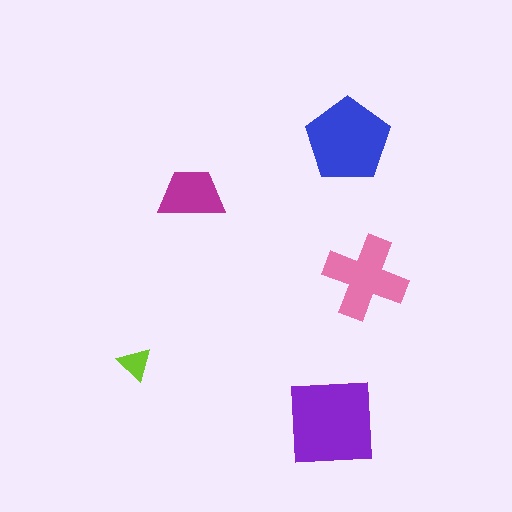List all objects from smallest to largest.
The lime triangle, the magenta trapezoid, the pink cross, the blue pentagon, the purple square.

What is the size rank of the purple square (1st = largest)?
1st.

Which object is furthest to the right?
The pink cross is rightmost.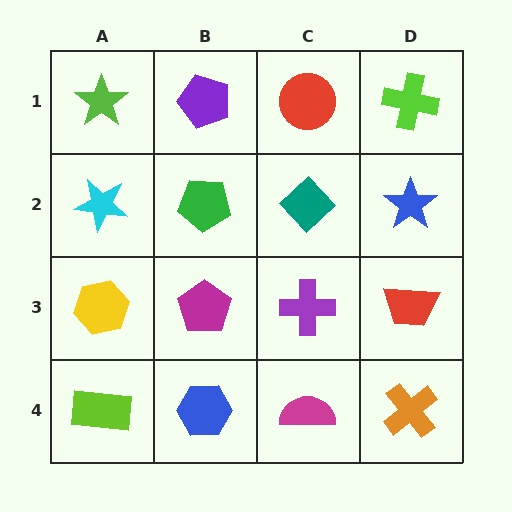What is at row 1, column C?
A red circle.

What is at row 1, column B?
A purple pentagon.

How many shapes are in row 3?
4 shapes.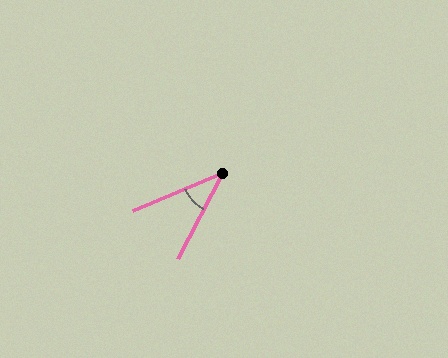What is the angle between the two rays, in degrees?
Approximately 39 degrees.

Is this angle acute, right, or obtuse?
It is acute.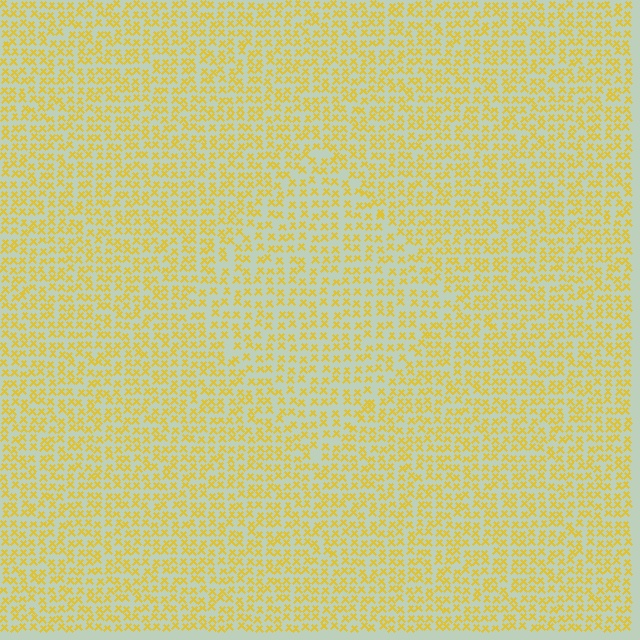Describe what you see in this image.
The image contains small yellow elements arranged at two different densities. A diamond-shaped region is visible where the elements are less densely packed than the surrounding area.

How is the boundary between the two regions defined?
The boundary is defined by a change in element density (approximately 1.4x ratio). All elements are the same color, size, and shape.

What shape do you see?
I see a diamond.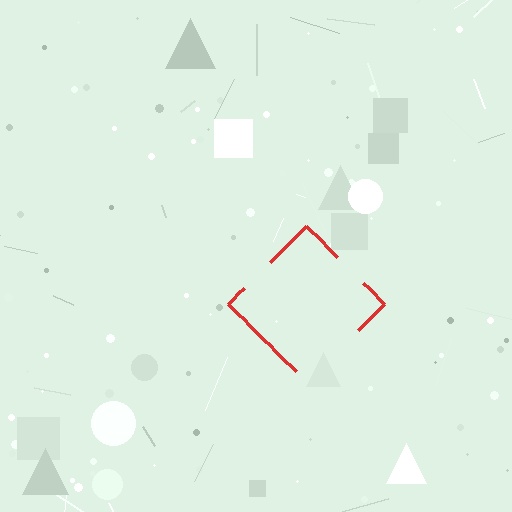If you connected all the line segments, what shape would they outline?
They would outline a diamond.